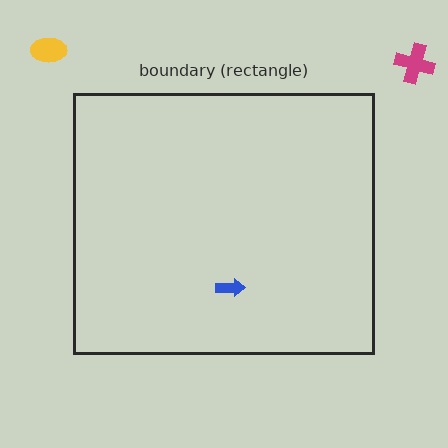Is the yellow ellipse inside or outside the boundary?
Outside.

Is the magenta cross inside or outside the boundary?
Outside.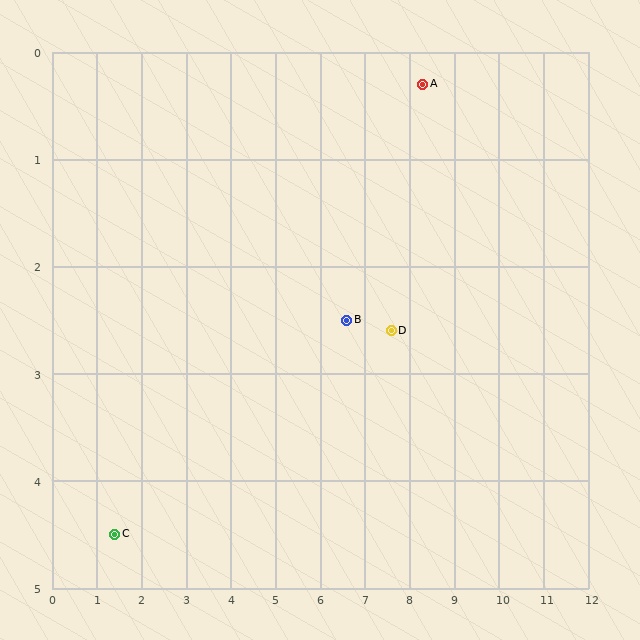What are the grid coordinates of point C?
Point C is at approximately (1.4, 4.5).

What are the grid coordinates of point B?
Point B is at approximately (6.6, 2.5).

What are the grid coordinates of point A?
Point A is at approximately (8.3, 0.3).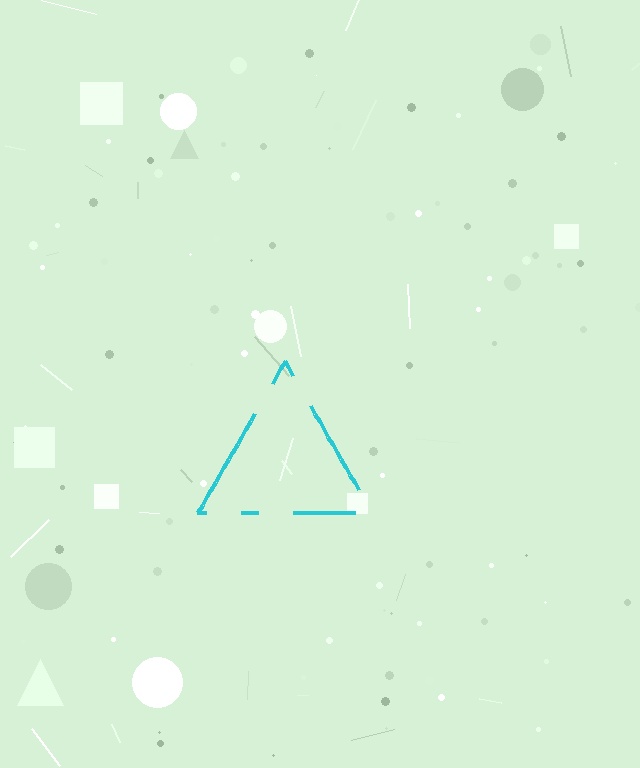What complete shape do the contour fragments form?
The contour fragments form a triangle.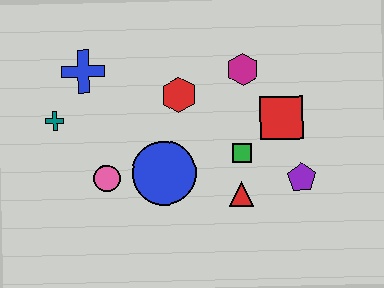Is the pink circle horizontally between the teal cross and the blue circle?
Yes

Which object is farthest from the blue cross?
The purple pentagon is farthest from the blue cross.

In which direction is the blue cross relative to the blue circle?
The blue cross is above the blue circle.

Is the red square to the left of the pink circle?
No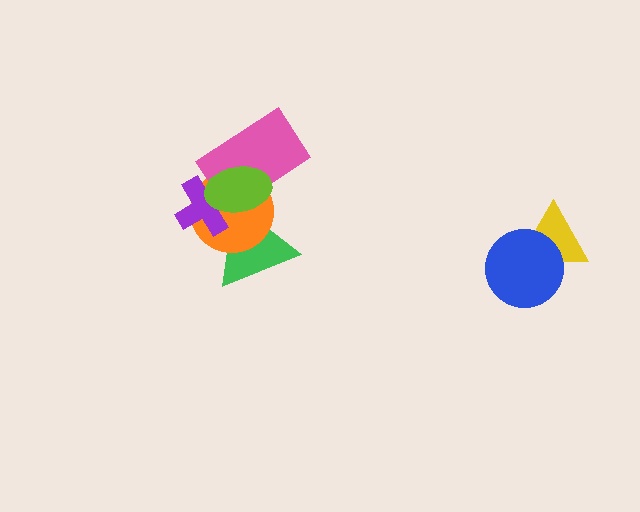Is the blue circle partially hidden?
No, no other shape covers it.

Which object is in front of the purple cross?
The lime ellipse is in front of the purple cross.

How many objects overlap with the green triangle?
4 objects overlap with the green triangle.